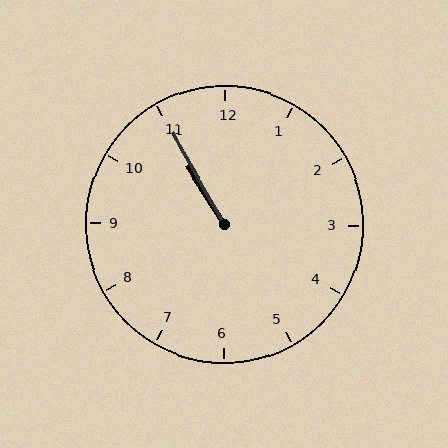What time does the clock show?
10:55.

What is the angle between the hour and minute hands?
Approximately 2 degrees.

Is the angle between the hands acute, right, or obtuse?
It is acute.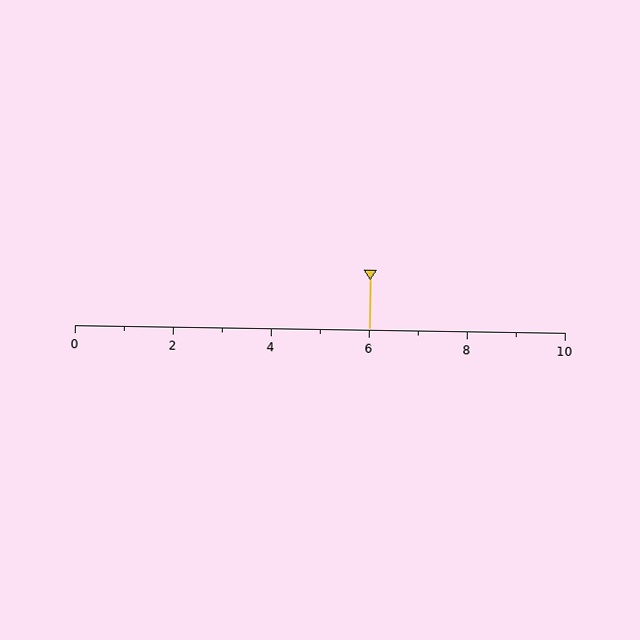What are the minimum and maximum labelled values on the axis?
The axis runs from 0 to 10.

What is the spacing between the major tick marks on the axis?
The major ticks are spaced 2 apart.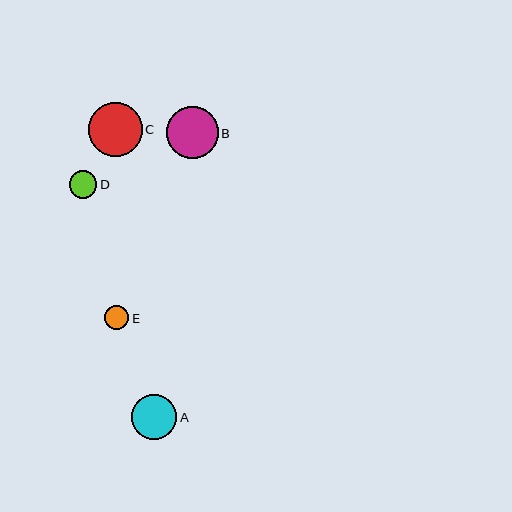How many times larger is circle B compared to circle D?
Circle B is approximately 1.9 times the size of circle D.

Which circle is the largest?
Circle C is the largest with a size of approximately 54 pixels.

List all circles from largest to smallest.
From largest to smallest: C, B, A, D, E.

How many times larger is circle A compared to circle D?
Circle A is approximately 1.6 times the size of circle D.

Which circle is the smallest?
Circle E is the smallest with a size of approximately 24 pixels.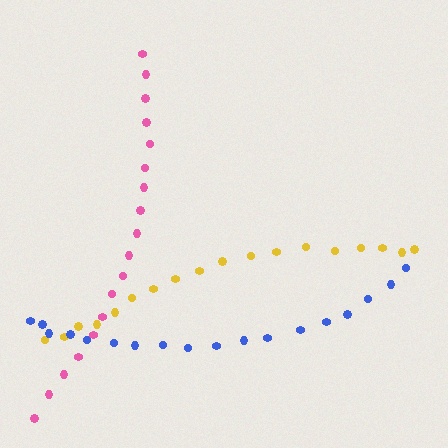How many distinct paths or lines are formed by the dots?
There are 3 distinct paths.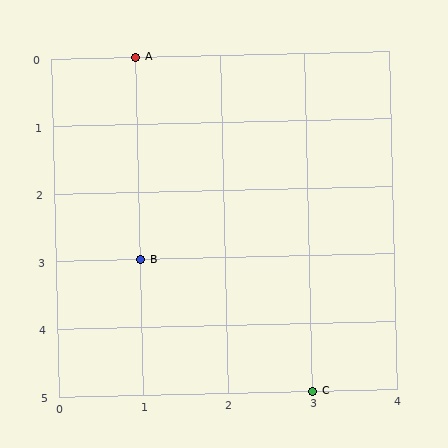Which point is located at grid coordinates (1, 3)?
Point B is at (1, 3).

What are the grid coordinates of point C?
Point C is at grid coordinates (3, 5).